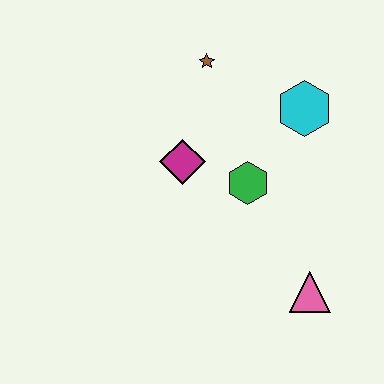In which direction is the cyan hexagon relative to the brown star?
The cyan hexagon is to the right of the brown star.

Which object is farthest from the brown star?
The pink triangle is farthest from the brown star.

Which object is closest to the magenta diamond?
The green hexagon is closest to the magenta diamond.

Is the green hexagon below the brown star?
Yes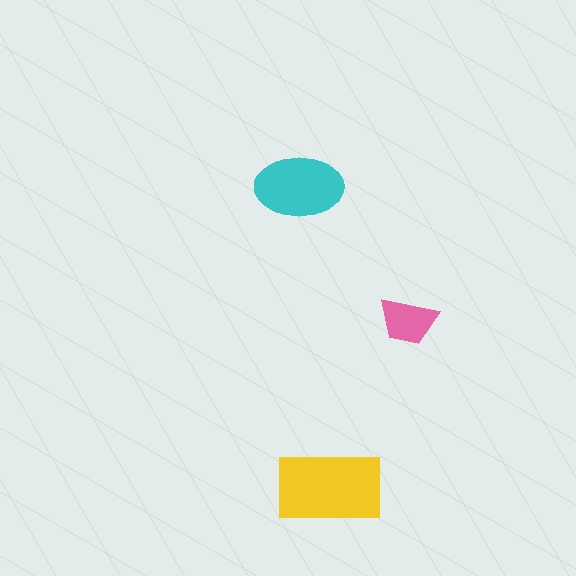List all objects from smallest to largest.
The pink trapezoid, the cyan ellipse, the yellow rectangle.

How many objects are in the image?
There are 3 objects in the image.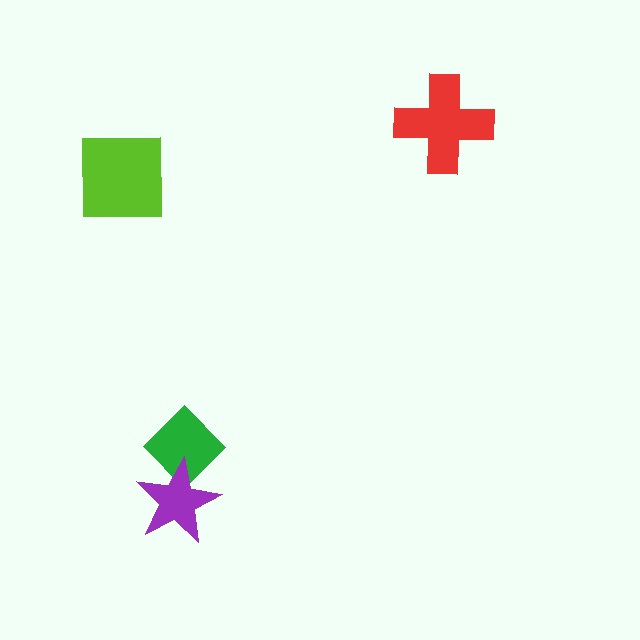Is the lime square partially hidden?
No, no other shape covers it.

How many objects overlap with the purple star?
1 object overlaps with the purple star.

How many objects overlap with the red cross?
0 objects overlap with the red cross.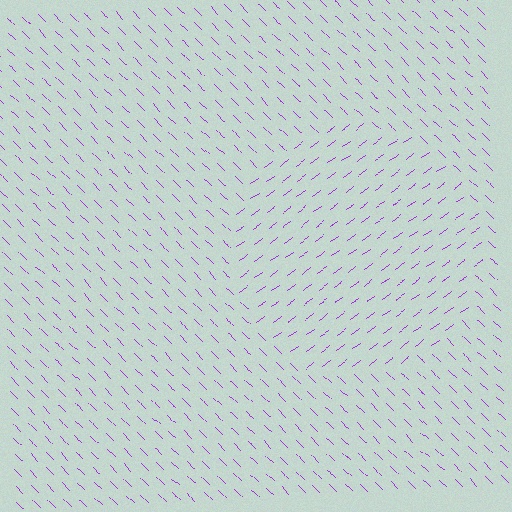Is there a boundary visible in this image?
Yes, there is a texture boundary formed by a change in line orientation.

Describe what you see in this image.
The image is filled with small purple line segments. A circle region in the image has lines oriented differently from the surrounding lines, creating a visible texture boundary.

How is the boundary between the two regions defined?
The boundary is defined purely by a change in line orientation (approximately 82 degrees difference). All lines are the same color and thickness.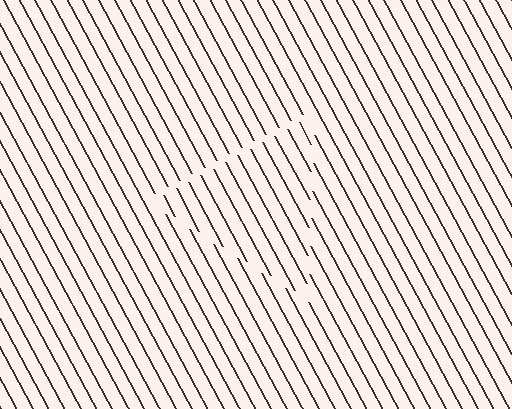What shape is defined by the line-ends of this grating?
An illusory triangle. The interior of the shape contains the same grating, shifted by half a period — the contour is defined by the phase discontinuity where line-ends from the inner and outer gratings abut.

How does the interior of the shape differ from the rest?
The interior of the shape contains the same grating, shifted by half a period — the contour is defined by the phase discontinuity where line-ends from the inner and outer gratings abut.